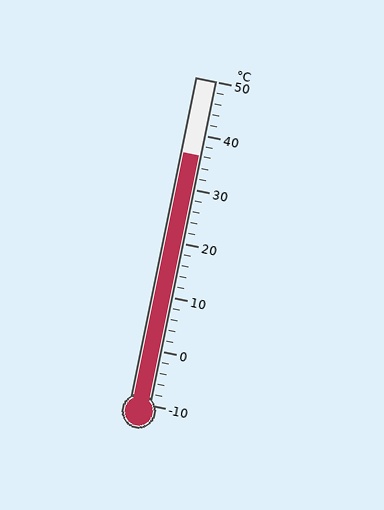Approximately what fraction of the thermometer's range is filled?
The thermometer is filled to approximately 75% of its range.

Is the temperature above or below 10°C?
The temperature is above 10°C.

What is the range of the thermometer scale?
The thermometer scale ranges from -10°C to 50°C.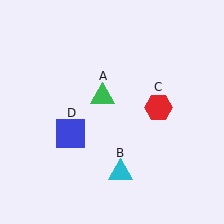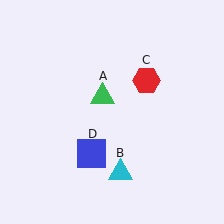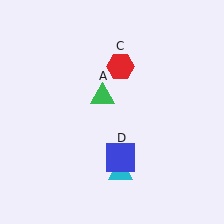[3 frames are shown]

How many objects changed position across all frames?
2 objects changed position: red hexagon (object C), blue square (object D).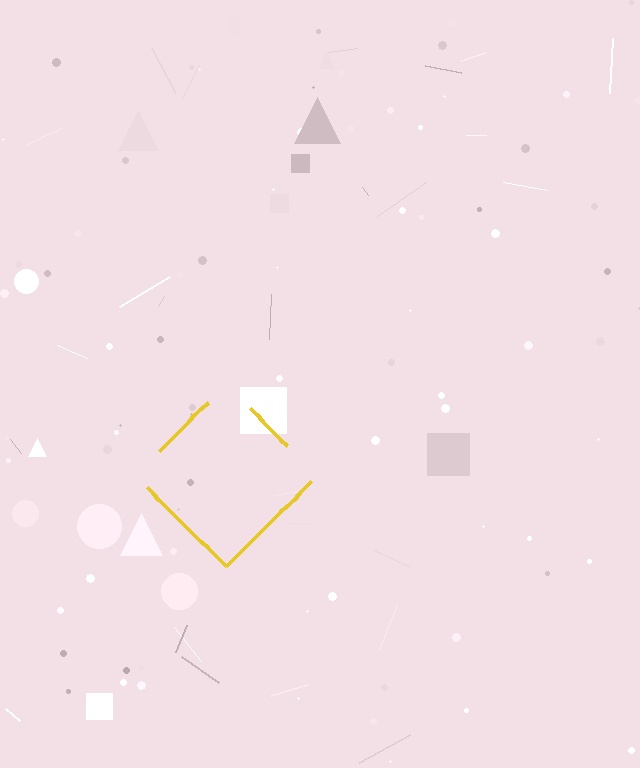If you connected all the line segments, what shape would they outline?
They would outline a diamond.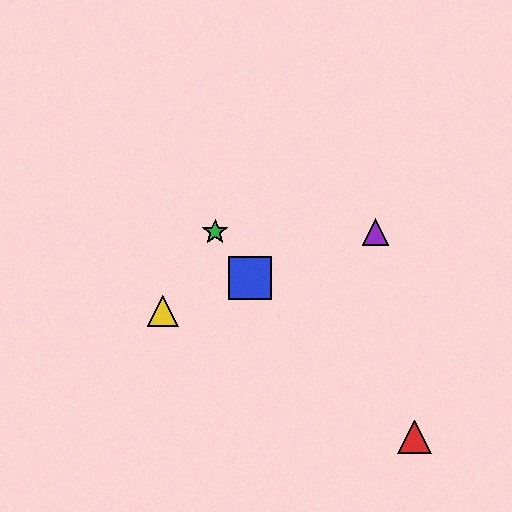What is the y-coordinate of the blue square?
The blue square is at y≈278.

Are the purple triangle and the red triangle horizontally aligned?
No, the purple triangle is at y≈232 and the red triangle is at y≈437.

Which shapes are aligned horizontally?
The green star, the purple triangle are aligned horizontally.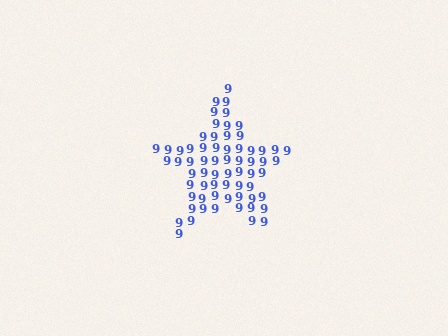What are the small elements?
The small elements are digit 9's.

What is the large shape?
The large shape is a star.